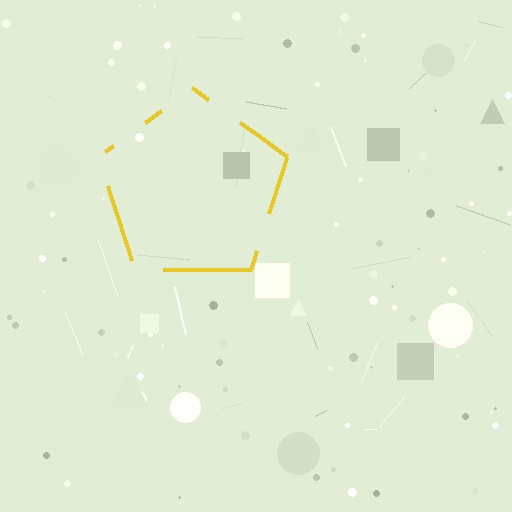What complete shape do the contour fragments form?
The contour fragments form a pentagon.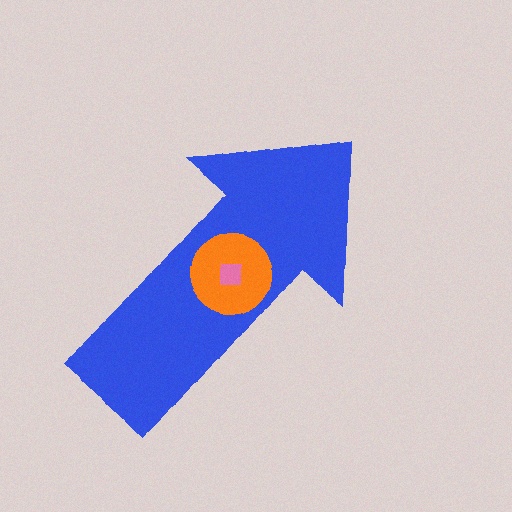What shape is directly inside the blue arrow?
The orange circle.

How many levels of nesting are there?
3.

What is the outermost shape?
The blue arrow.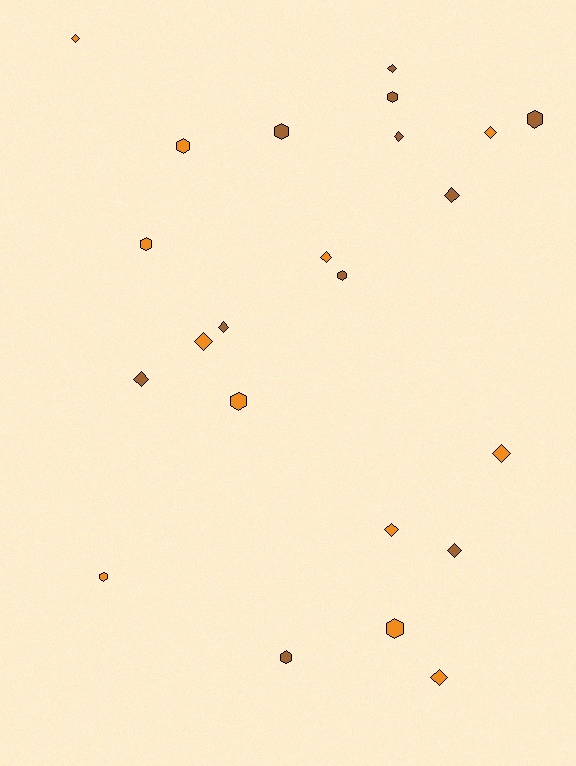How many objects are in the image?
There are 23 objects.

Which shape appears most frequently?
Diamond, with 13 objects.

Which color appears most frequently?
Orange, with 12 objects.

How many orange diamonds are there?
There are 7 orange diamonds.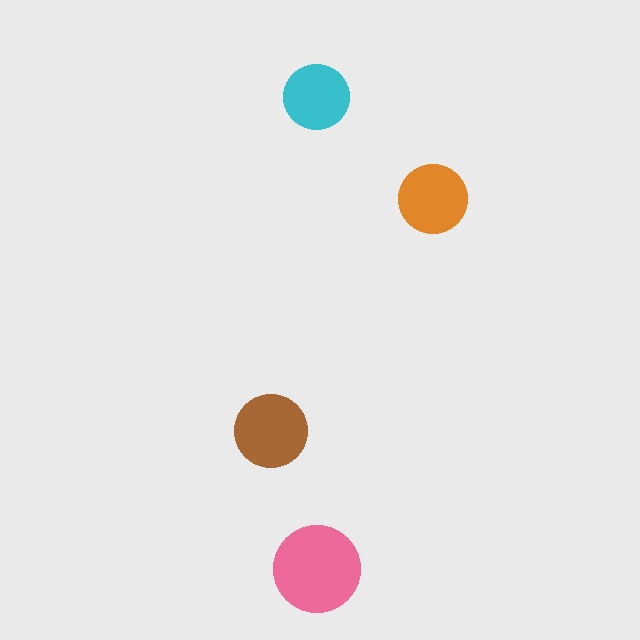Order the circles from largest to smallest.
the pink one, the brown one, the orange one, the cyan one.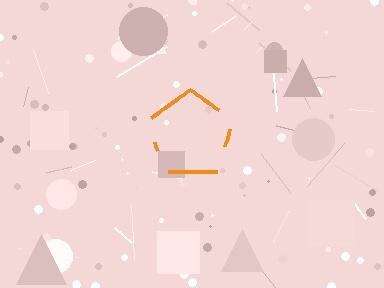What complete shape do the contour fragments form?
The contour fragments form a pentagon.